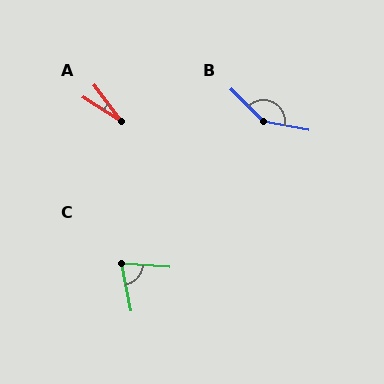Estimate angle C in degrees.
Approximately 75 degrees.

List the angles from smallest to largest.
A (21°), C (75°), B (146°).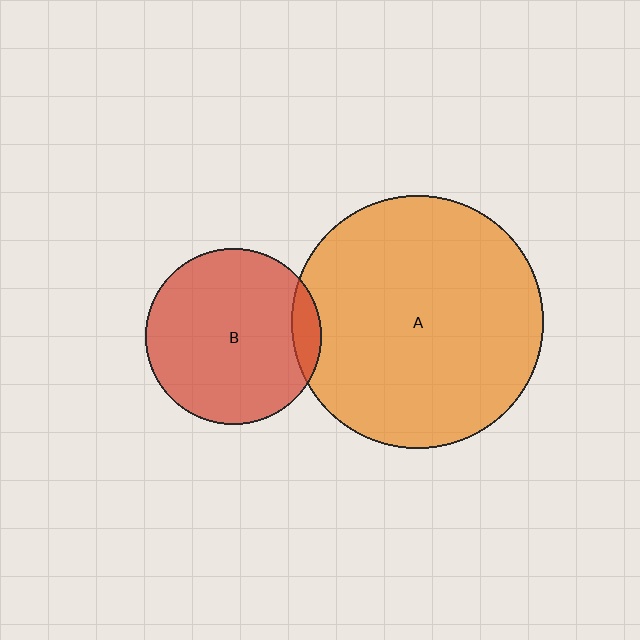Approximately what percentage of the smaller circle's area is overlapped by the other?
Approximately 10%.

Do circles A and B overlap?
Yes.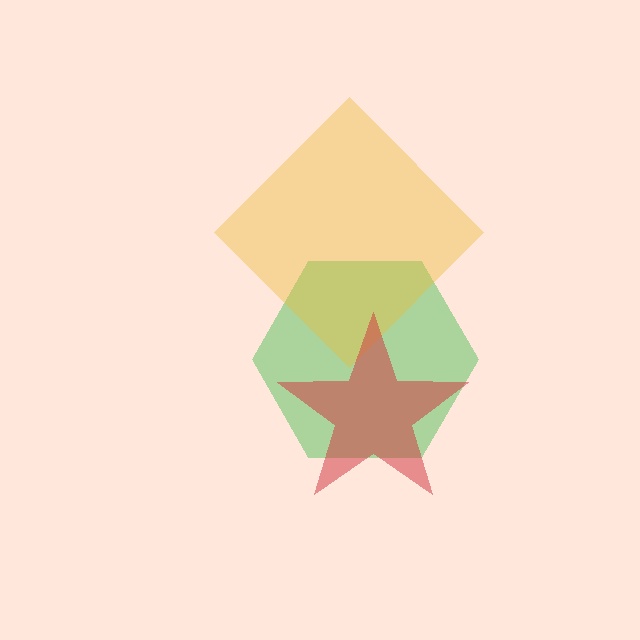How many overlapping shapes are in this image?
There are 3 overlapping shapes in the image.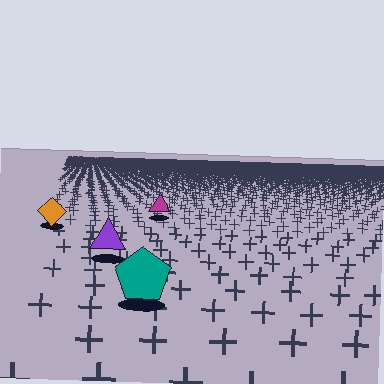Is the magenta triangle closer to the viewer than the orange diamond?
No. The orange diamond is closer — you can tell from the texture gradient: the ground texture is coarser near it.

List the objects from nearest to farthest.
From nearest to farthest: the teal pentagon, the purple triangle, the orange diamond, the magenta triangle.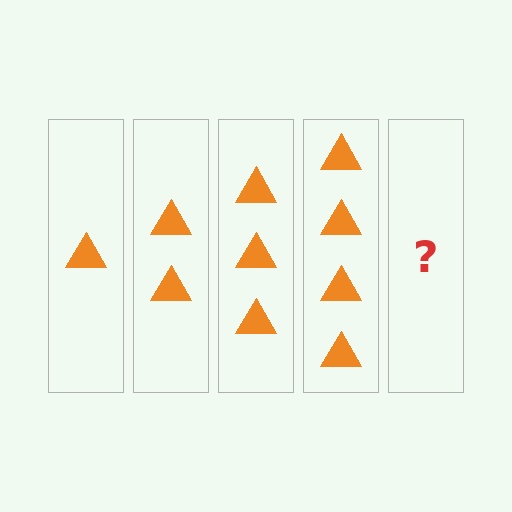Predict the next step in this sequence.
The next step is 5 triangles.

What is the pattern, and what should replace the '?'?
The pattern is that each step adds one more triangle. The '?' should be 5 triangles.